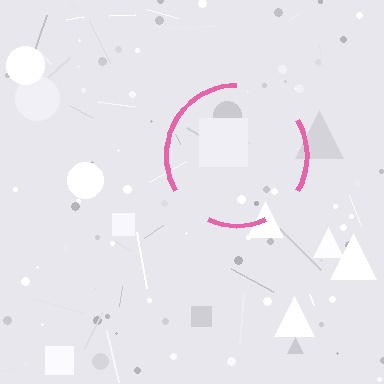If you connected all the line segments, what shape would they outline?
They would outline a circle.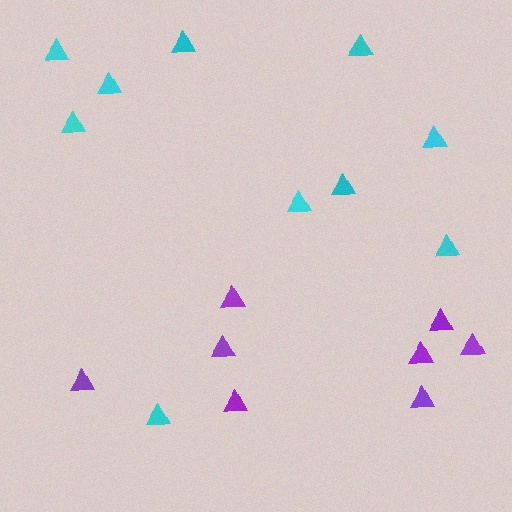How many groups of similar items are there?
There are 2 groups: one group of cyan triangles (10) and one group of purple triangles (8).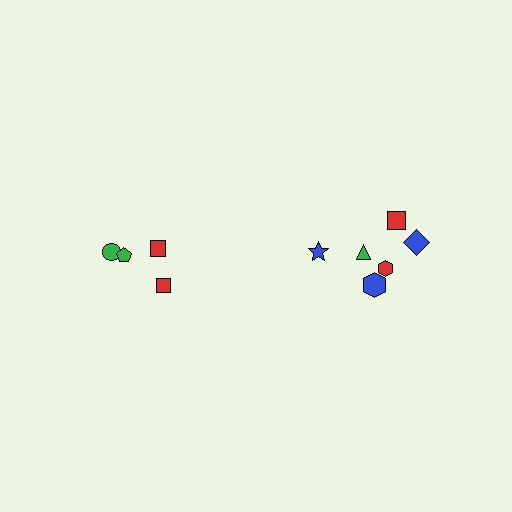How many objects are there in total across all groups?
There are 10 objects.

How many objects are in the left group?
There are 4 objects.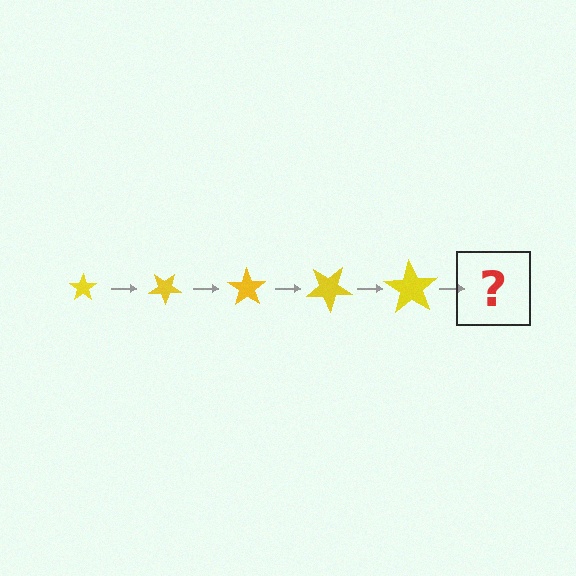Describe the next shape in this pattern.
It should be a star, larger than the previous one and rotated 175 degrees from the start.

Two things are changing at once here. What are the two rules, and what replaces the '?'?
The two rules are that the star grows larger each step and it rotates 35 degrees each step. The '?' should be a star, larger than the previous one and rotated 175 degrees from the start.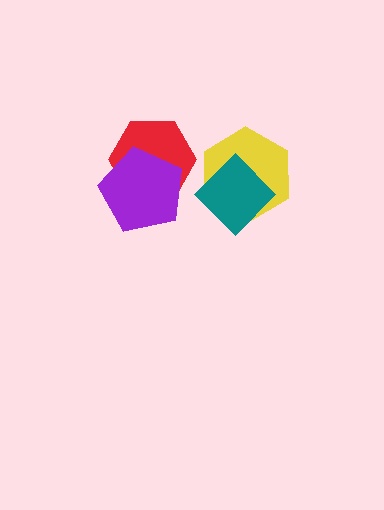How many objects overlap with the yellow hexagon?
1 object overlaps with the yellow hexagon.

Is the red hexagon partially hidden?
Yes, it is partially covered by another shape.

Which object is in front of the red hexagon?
The purple pentagon is in front of the red hexagon.